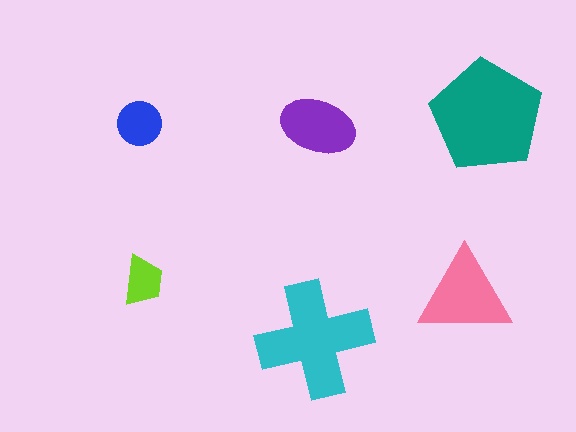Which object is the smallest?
The lime trapezoid.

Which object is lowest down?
The cyan cross is bottommost.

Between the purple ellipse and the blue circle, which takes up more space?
The purple ellipse.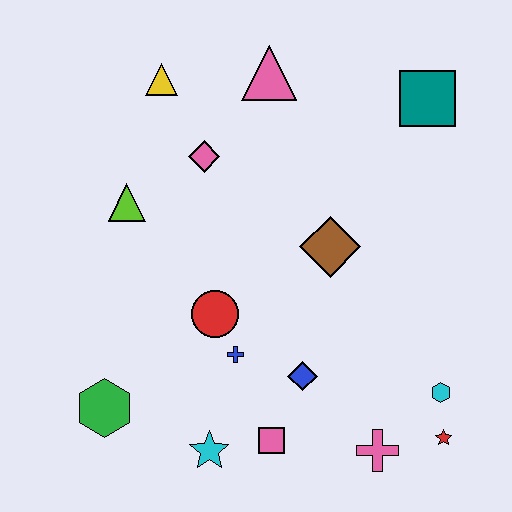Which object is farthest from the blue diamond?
The yellow triangle is farthest from the blue diamond.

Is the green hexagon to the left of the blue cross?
Yes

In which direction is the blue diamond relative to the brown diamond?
The blue diamond is below the brown diamond.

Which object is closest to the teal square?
The pink triangle is closest to the teal square.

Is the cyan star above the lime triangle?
No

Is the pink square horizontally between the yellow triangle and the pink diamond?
No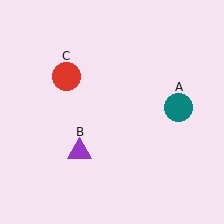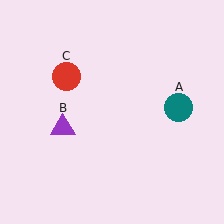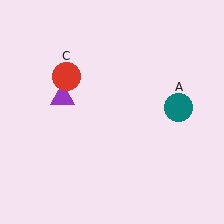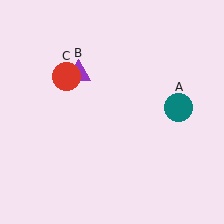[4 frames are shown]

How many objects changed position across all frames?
1 object changed position: purple triangle (object B).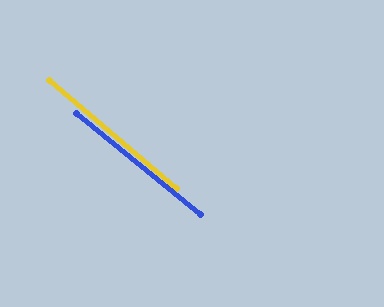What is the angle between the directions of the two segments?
Approximately 1 degree.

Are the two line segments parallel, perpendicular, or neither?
Parallel — their directions differ by only 1.0°.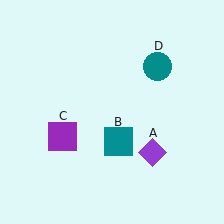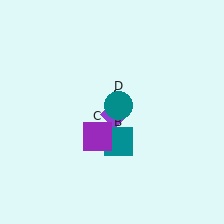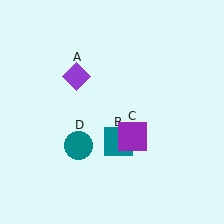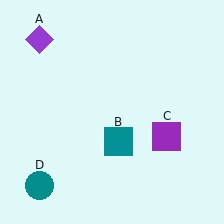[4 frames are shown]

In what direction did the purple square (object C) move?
The purple square (object C) moved right.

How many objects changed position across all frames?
3 objects changed position: purple diamond (object A), purple square (object C), teal circle (object D).